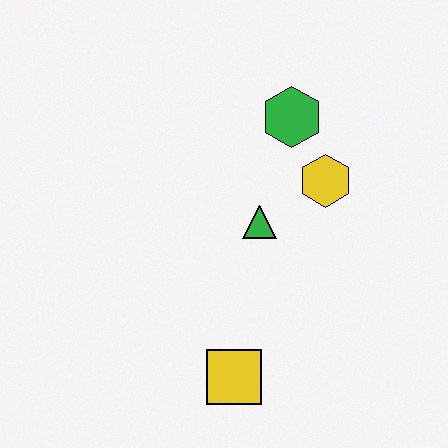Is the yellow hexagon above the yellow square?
Yes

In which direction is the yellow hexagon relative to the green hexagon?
The yellow hexagon is below the green hexagon.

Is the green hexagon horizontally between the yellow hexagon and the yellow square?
Yes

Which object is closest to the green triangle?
The yellow hexagon is closest to the green triangle.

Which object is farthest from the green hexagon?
The yellow square is farthest from the green hexagon.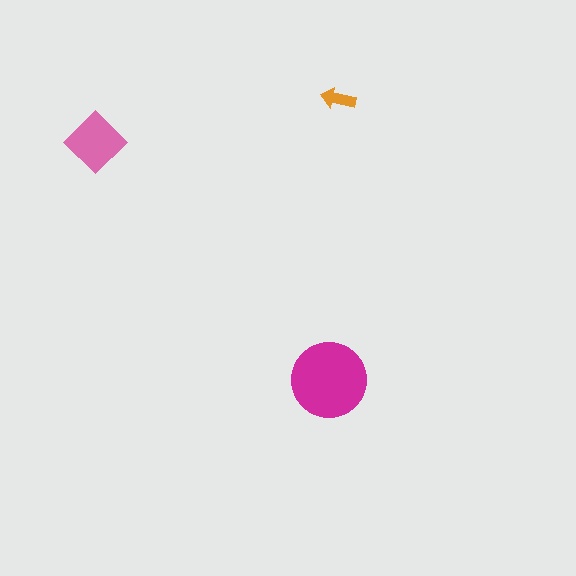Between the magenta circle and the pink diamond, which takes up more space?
The magenta circle.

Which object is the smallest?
The orange arrow.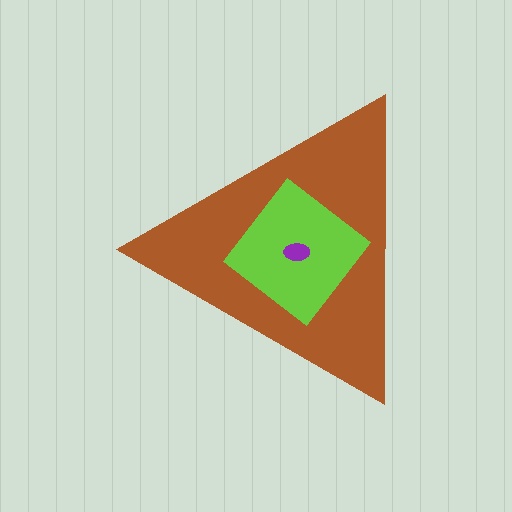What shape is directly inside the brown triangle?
The lime diamond.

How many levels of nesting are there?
3.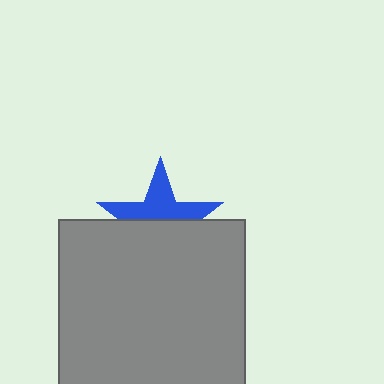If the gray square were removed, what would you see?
You would see the complete blue star.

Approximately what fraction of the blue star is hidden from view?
Roughly 51% of the blue star is hidden behind the gray square.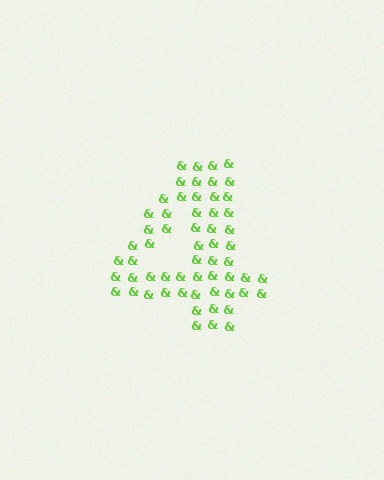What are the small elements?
The small elements are ampersands.